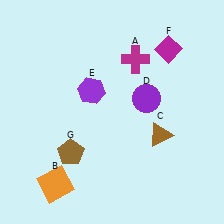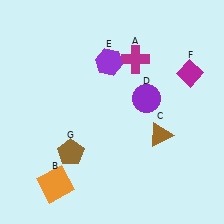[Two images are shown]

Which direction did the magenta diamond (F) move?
The magenta diamond (F) moved down.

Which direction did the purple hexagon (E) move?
The purple hexagon (E) moved up.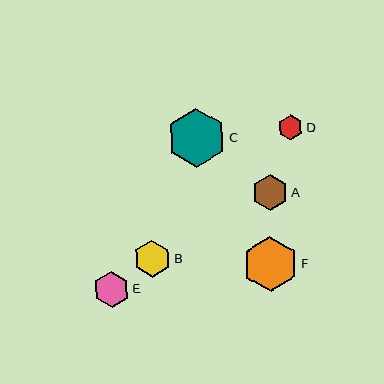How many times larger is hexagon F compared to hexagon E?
Hexagon F is approximately 1.6 times the size of hexagon E.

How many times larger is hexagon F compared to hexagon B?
Hexagon F is approximately 1.5 times the size of hexagon B.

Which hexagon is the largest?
Hexagon C is the largest with a size of approximately 59 pixels.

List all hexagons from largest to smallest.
From largest to smallest: C, F, B, A, E, D.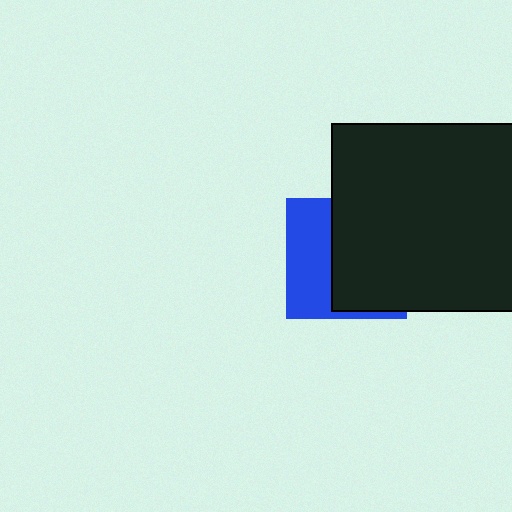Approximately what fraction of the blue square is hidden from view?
Roughly 58% of the blue square is hidden behind the black square.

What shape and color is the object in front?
The object in front is a black square.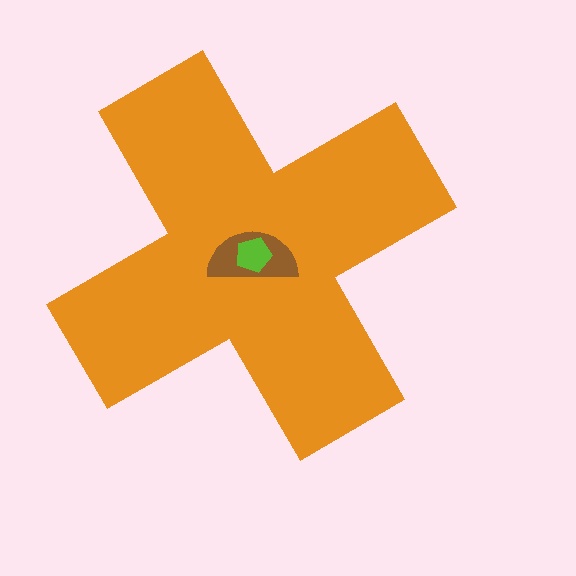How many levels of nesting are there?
3.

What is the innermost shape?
The lime pentagon.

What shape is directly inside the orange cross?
The brown semicircle.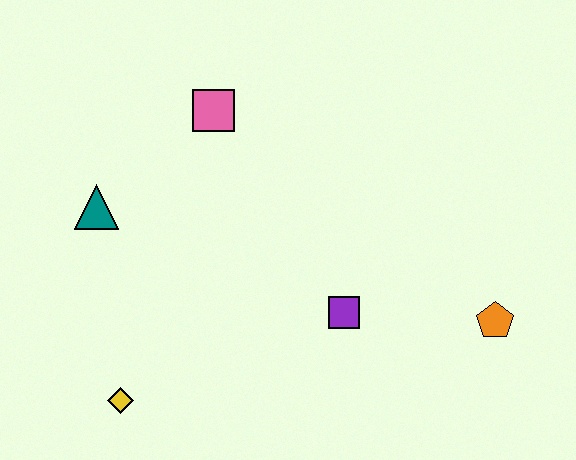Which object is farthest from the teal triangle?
The orange pentagon is farthest from the teal triangle.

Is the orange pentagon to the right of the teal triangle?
Yes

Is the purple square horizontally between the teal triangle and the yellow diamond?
No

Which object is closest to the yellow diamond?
The teal triangle is closest to the yellow diamond.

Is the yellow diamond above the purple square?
No